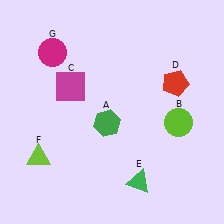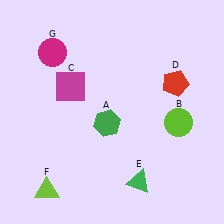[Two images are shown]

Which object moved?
The lime triangle (F) moved down.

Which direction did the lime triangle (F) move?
The lime triangle (F) moved down.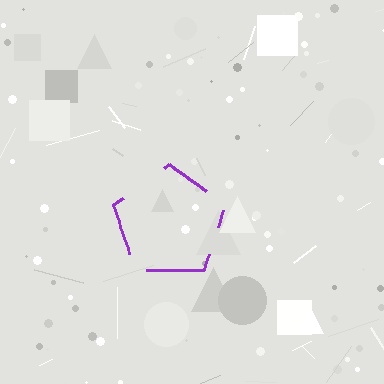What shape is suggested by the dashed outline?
The dashed outline suggests a pentagon.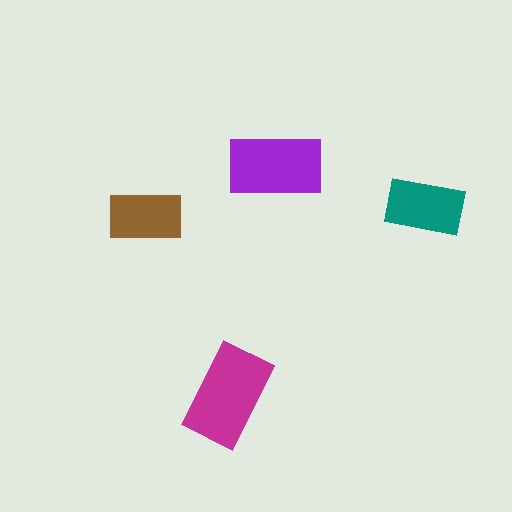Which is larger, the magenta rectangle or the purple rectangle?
The magenta one.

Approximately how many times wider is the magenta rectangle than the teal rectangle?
About 1.5 times wider.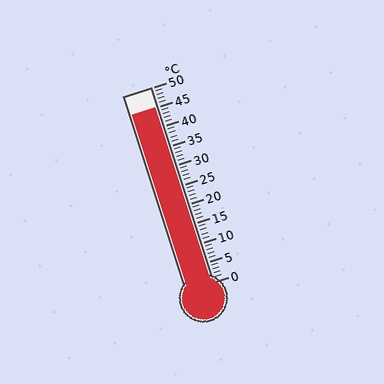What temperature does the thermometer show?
The thermometer shows approximately 45°C.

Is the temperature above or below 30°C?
The temperature is above 30°C.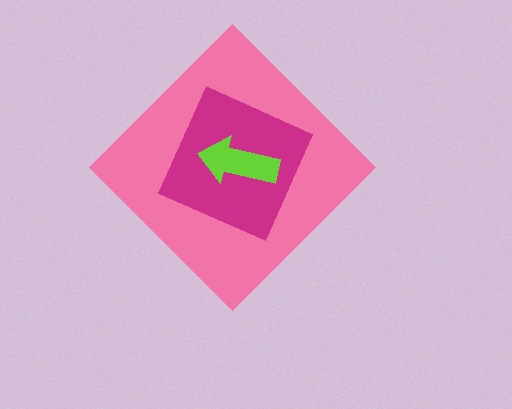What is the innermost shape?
The lime arrow.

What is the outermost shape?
The pink diamond.